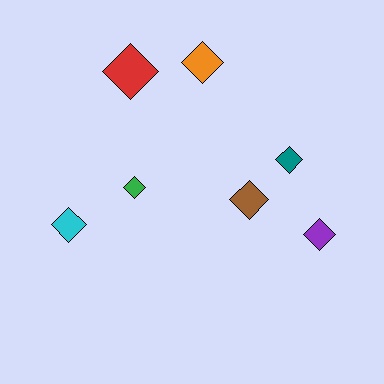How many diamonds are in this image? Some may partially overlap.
There are 7 diamonds.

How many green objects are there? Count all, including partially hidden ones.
There is 1 green object.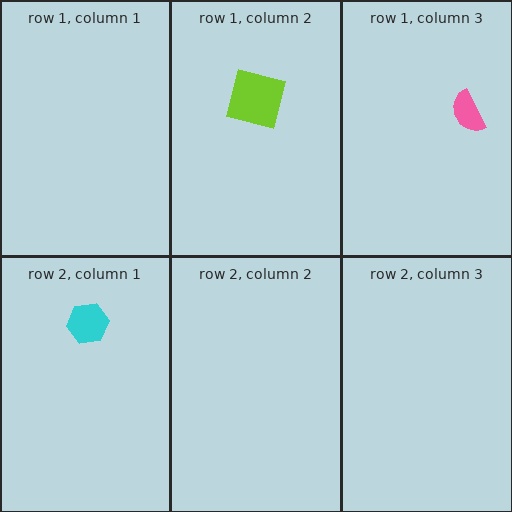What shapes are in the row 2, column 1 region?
The cyan hexagon.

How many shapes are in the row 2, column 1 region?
1.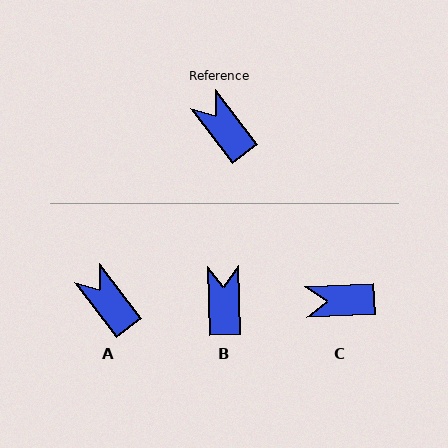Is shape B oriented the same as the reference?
No, it is off by about 37 degrees.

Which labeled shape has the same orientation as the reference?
A.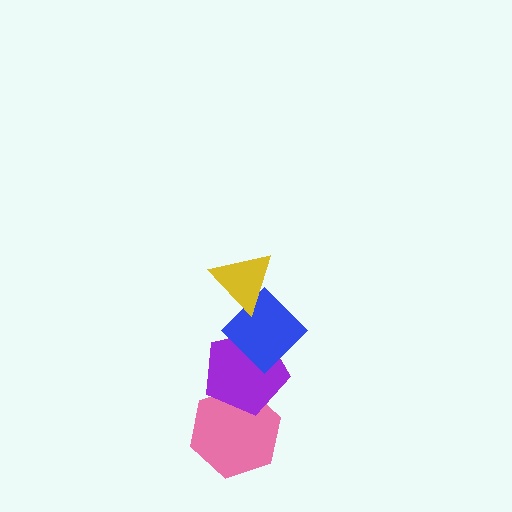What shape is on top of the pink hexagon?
The purple pentagon is on top of the pink hexagon.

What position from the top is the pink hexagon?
The pink hexagon is 4th from the top.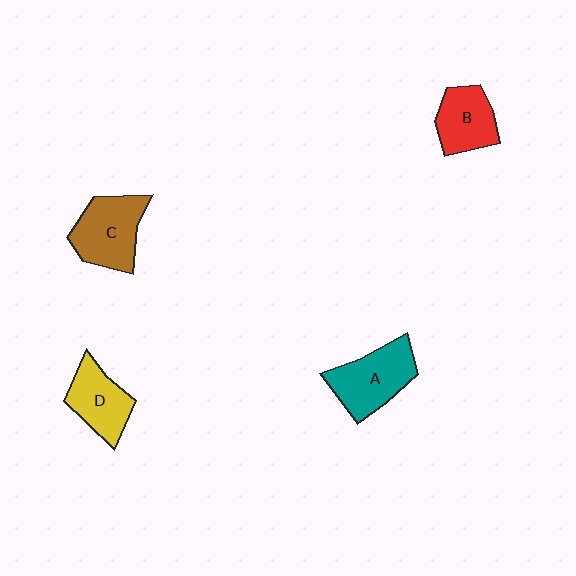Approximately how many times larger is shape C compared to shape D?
Approximately 1.2 times.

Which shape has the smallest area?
Shape B (red).